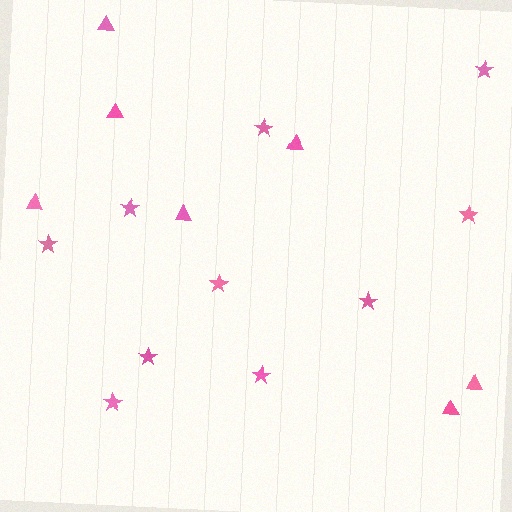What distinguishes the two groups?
There are 2 groups: one group of stars (10) and one group of triangles (7).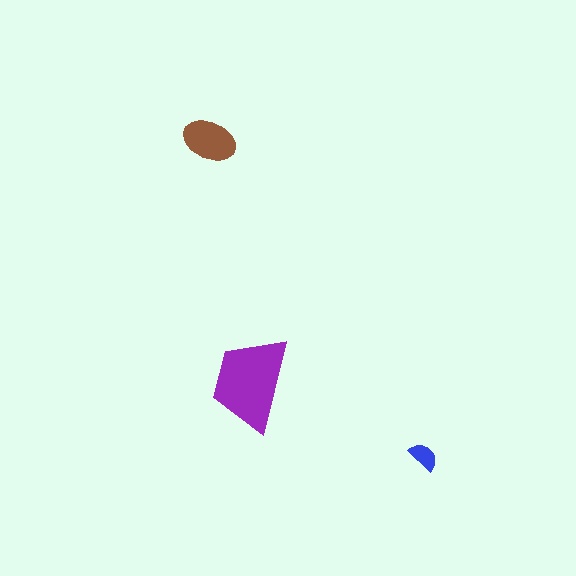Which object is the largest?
The purple trapezoid.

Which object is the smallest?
The blue semicircle.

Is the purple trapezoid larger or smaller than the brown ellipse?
Larger.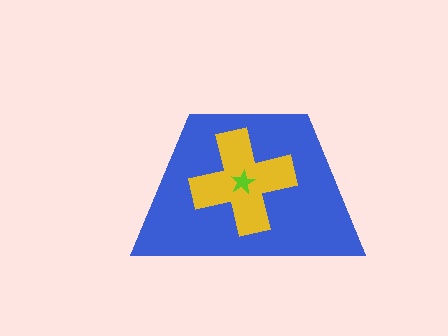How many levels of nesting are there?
3.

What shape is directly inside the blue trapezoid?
The yellow cross.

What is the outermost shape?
The blue trapezoid.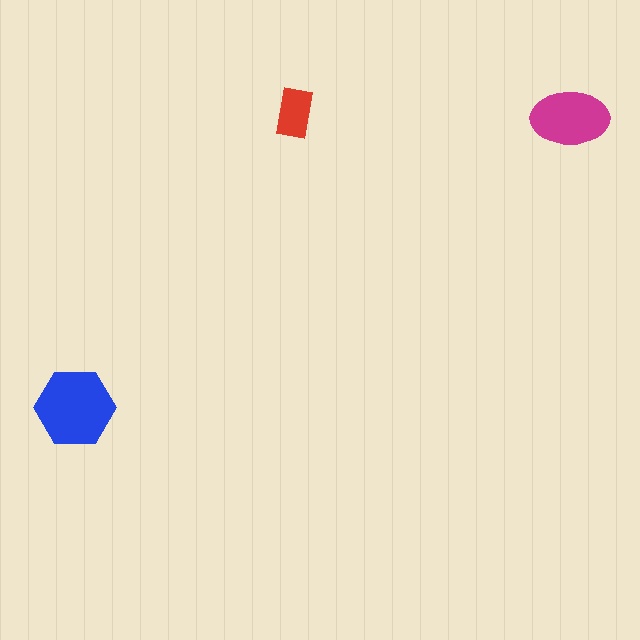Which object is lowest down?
The blue hexagon is bottommost.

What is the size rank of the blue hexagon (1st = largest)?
1st.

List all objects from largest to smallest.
The blue hexagon, the magenta ellipse, the red rectangle.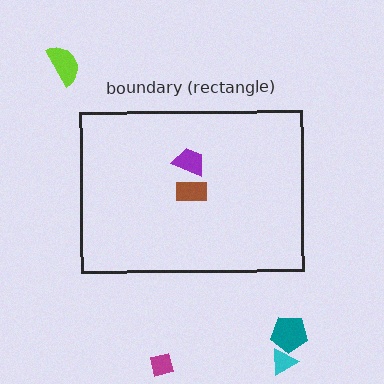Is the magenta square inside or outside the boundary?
Outside.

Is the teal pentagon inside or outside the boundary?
Outside.